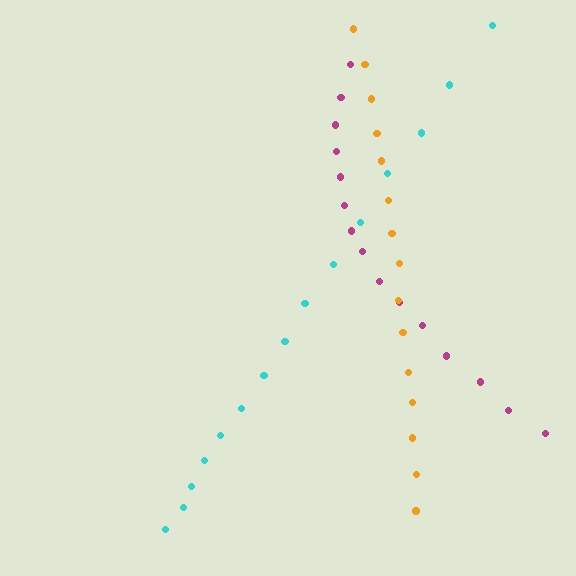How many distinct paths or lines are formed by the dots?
There are 3 distinct paths.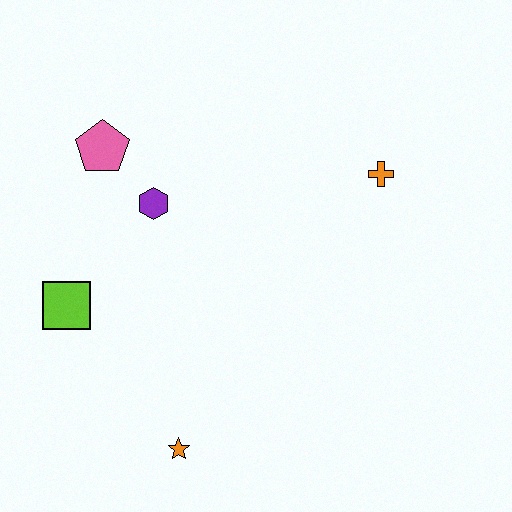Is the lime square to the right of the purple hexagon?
No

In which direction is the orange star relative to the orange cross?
The orange star is below the orange cross.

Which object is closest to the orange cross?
The purple hexagon is closest to the orange cross.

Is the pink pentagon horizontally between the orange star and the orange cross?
No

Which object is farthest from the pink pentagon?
The orange star is farthest from the pink pentagon.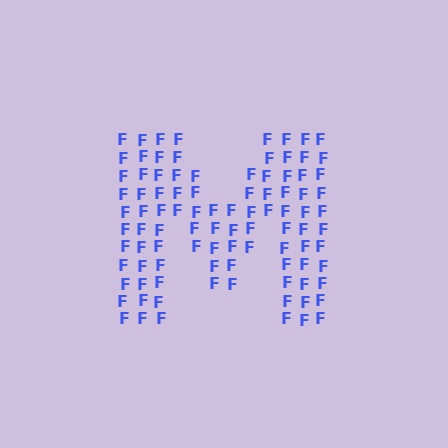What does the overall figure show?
The overall figure shows the letter M.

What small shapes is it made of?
It is made of small letter F's.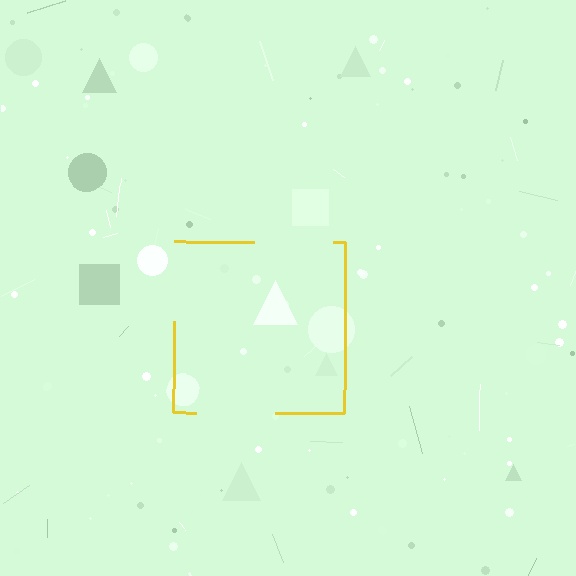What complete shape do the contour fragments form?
The contour fragments form a square.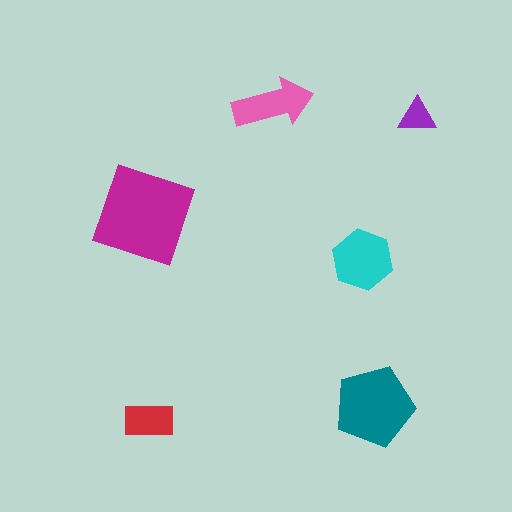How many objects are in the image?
There are 6 objects in the image.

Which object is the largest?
The magenta diamond.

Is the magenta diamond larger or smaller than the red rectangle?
Larger.